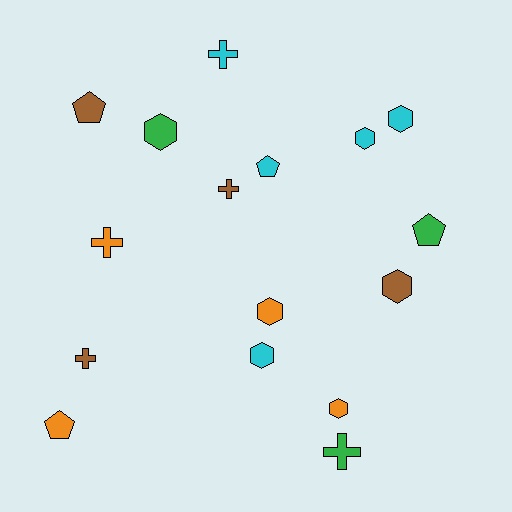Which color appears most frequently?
Cyan, with 5 objects.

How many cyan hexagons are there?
There are 3 cyan hexagons.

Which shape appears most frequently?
Hexagon, with 7 objects.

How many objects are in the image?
There are 16 objects.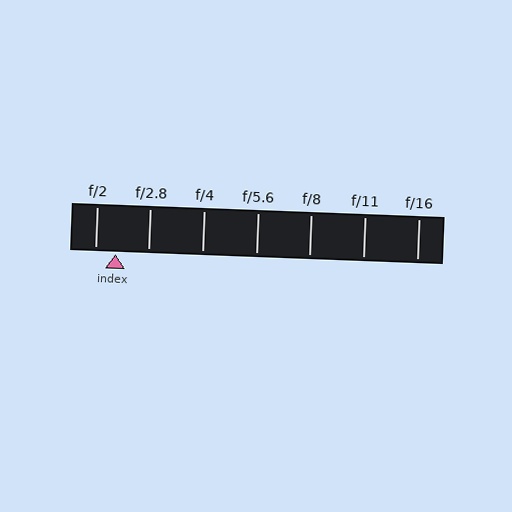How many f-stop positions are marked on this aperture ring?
There are 7 f-stop positions marked.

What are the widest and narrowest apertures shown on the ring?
The widest aperture shown is f/2 and the narrowest is f/16.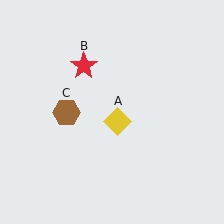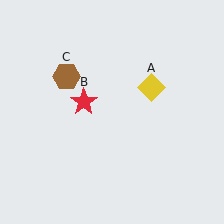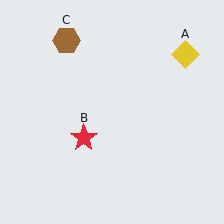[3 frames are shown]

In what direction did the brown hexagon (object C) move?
The brown hexagon (object C) moved up.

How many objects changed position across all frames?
3 objects changed position: yellow diamond (object A), red star (object B), brown hexagon (object C).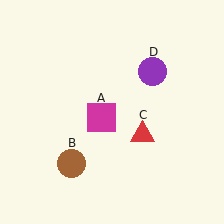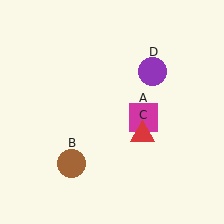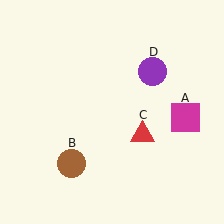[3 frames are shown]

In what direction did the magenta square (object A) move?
The magenta square (object A) moved right.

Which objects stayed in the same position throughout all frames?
Brown circle (object B) and red triangle (object C) and purple circle (object D) remained stationary.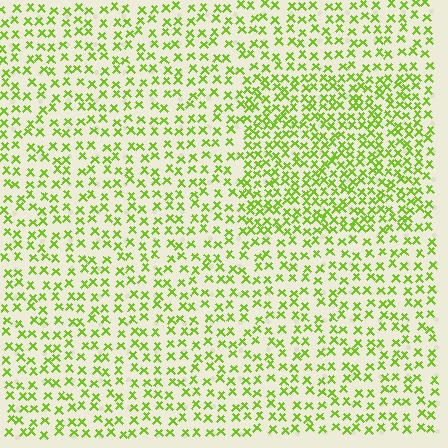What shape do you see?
I see a rectangle.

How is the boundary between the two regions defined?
The boundary is defined by a change in element density (approximately 1.8x ratio). All elements are the same color, size, and shape.